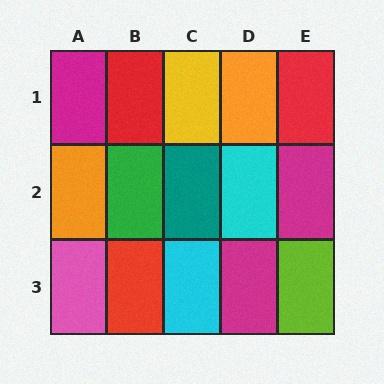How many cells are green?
1 cell is green.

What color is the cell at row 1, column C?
Yellow.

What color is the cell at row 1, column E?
Red.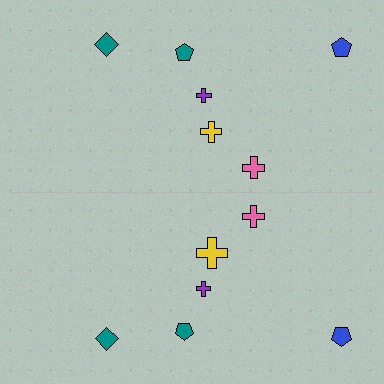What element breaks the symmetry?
The yellow cross on the bottom side has a different size than its mirror counterpart.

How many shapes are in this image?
There are 12 shapes in this image.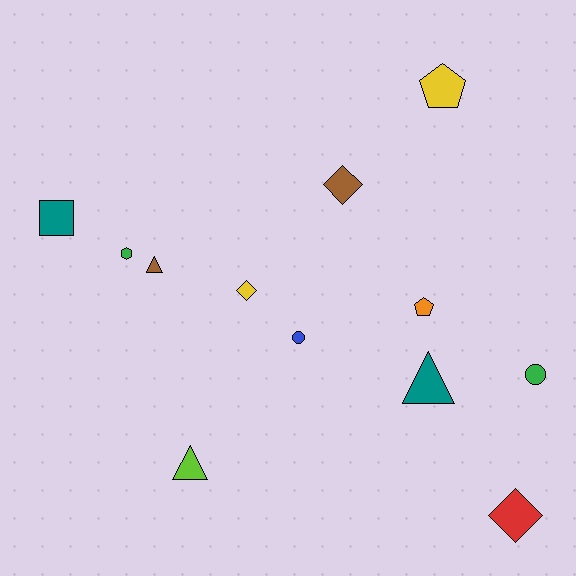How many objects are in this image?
There are 12 objects.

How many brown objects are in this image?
There are 2 brown objects.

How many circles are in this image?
There are 2 circles.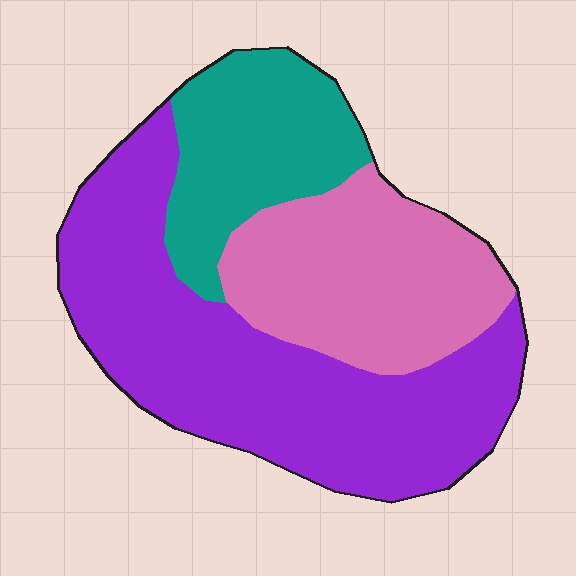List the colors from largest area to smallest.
From largest to smallest: purple, pink, teal.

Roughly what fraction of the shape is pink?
Pink takes up between a quarter and a half of the shape.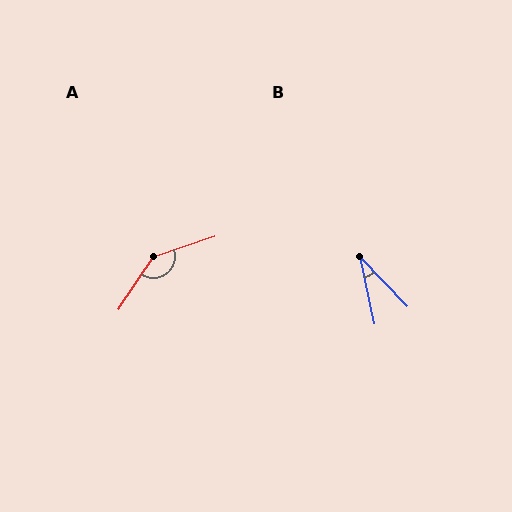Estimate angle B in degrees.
Approximately 32 degrees.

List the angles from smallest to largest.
B (32°), A (142°).